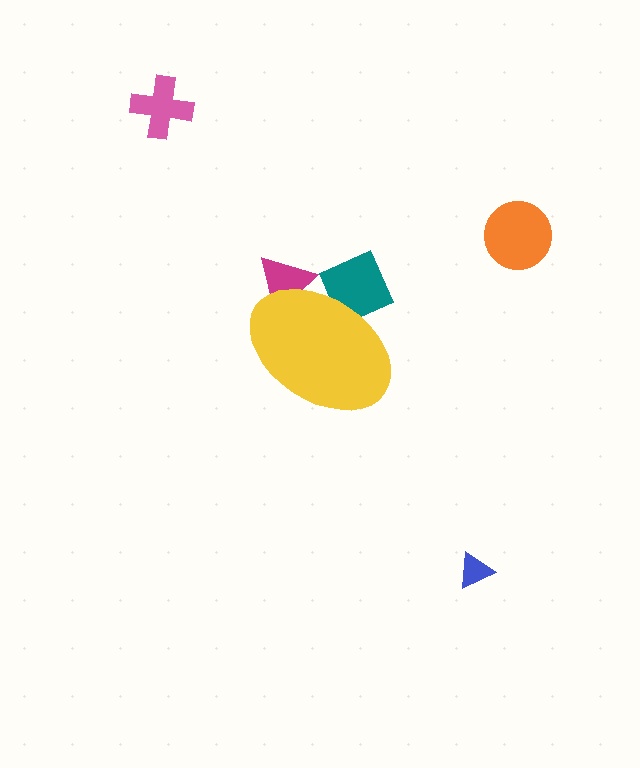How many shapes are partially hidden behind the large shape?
2 shapes are partially hidden.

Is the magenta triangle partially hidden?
Yes, the magenta triangle is partially hidden behind the yellow ellipse.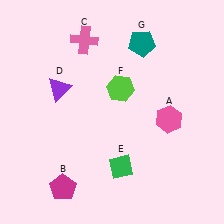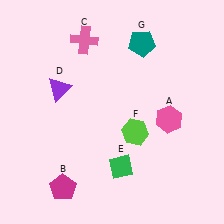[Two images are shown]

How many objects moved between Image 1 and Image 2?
1 object moved between the two images.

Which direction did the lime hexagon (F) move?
The lime hexagon (F) moved down.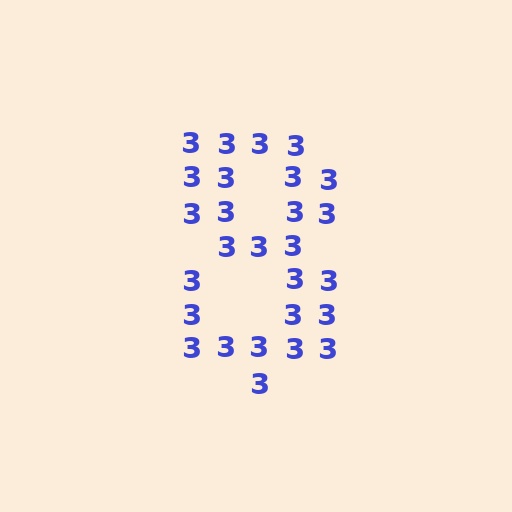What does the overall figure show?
The overall figure shows the digit 8.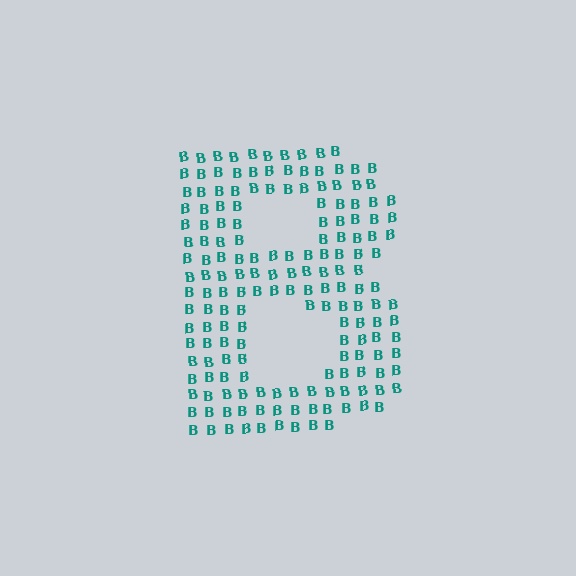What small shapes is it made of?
It is made of small letter B's.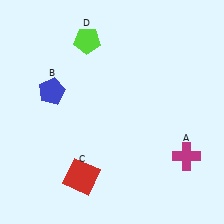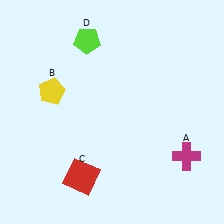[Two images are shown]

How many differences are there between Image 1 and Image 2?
There is 1 difference between the two images.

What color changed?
The pentagon (B) changed from blue in Image 1 to yellow in Image 2.